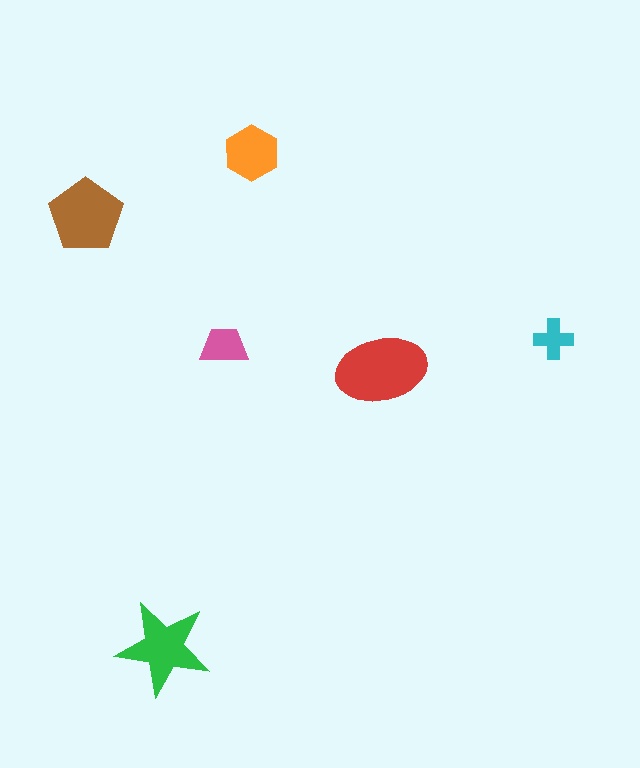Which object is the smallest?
The cyan cross.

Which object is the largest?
The red ellipse.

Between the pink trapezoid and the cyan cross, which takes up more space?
The pink trapezoid.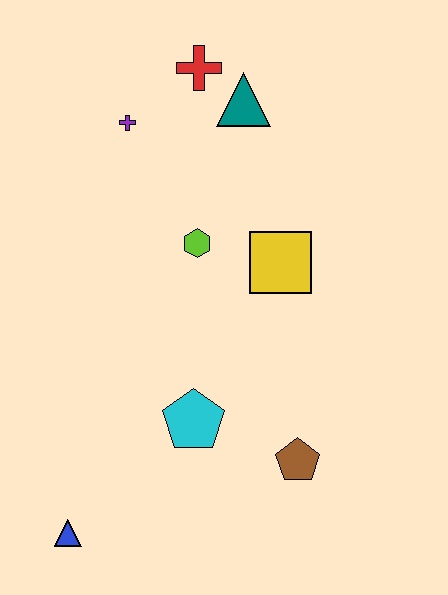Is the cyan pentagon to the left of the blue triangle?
No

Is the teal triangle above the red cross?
No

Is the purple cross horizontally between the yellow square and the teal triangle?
No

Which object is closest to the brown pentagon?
The cyan pentagon is closest to the brown pentagon.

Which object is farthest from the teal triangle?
The blue triangle is farthest from the teal triangle.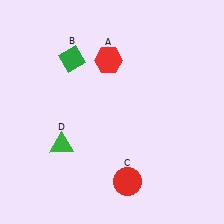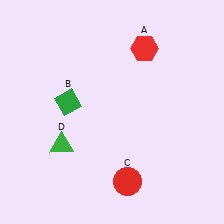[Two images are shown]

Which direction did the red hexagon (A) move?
The red hexagon (A) moved right.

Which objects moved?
The objects that moved are: the red hexagon (A), the green diamond (B).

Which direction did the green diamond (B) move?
The green diamond (B) moved down.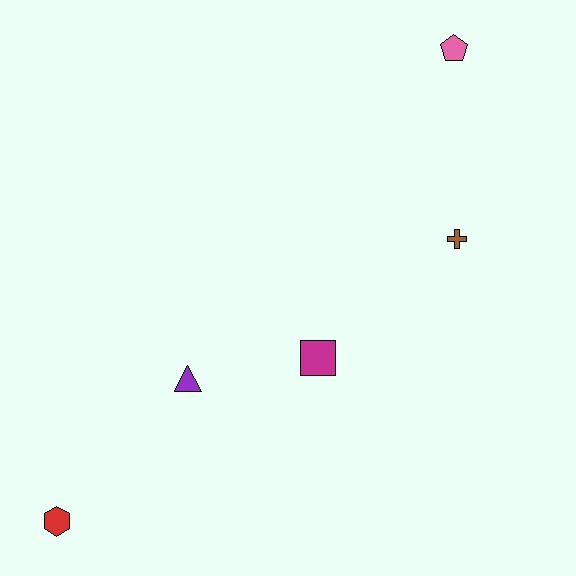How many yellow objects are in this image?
There are no yellow objects.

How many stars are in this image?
There are no stars.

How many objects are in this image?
There are 5 objects.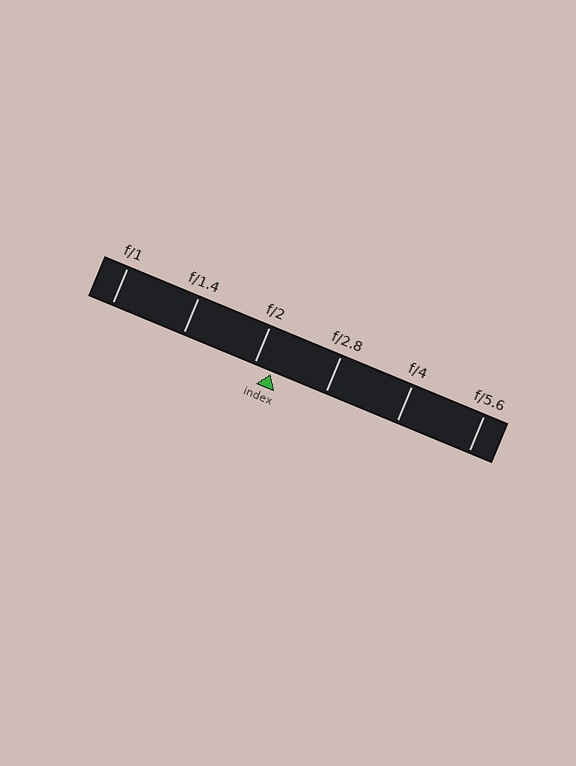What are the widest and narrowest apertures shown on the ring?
The widest aperture shown is f/1 and the narrowest is f/5.6.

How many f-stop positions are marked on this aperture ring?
There are 6 f-stop positions marked.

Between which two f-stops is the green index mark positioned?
The index mark is between f/2 and f/2.8.